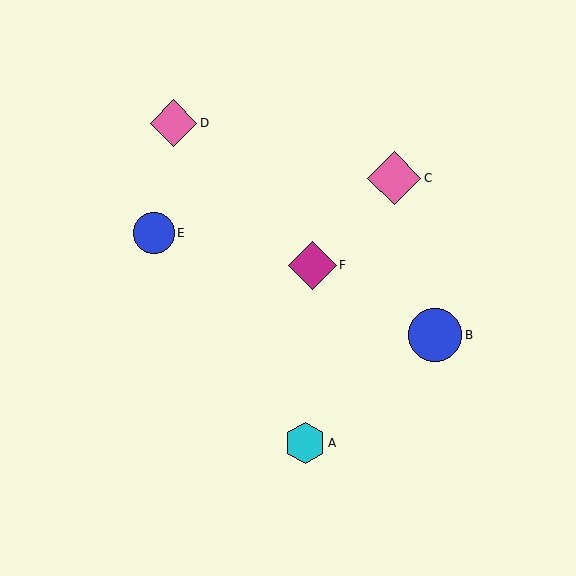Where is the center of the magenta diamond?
The center of the magenta diamond is at (313, 265).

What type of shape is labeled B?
Shape B is a blue circle.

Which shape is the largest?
The blue circle (labeled B) is the largest.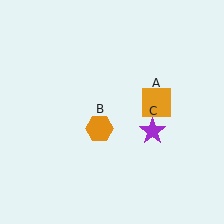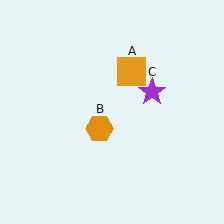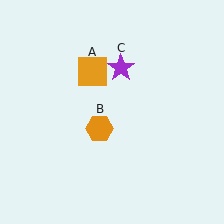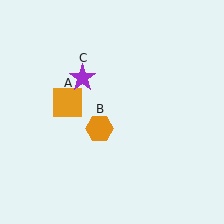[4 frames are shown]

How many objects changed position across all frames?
2 objects changed position: orange square (object A), purple star (object C).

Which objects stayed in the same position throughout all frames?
Orange hexagon (object B) remained stationary.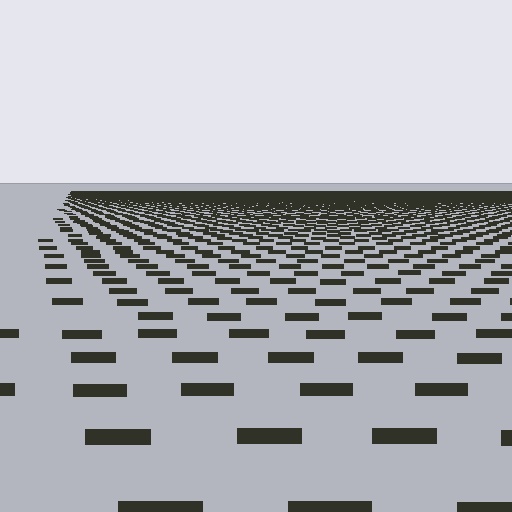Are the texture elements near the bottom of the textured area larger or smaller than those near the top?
Larger. Near the bottom, elements are closer to the viewer and appear at a bigger on-screen size.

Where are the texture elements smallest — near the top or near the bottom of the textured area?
Near the top.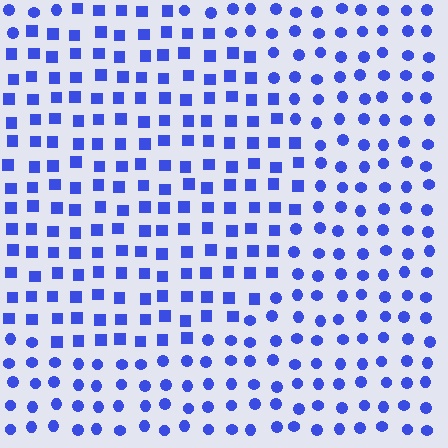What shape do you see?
I see a circle.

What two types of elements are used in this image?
The image uses squares inside the circle region and circles outside it.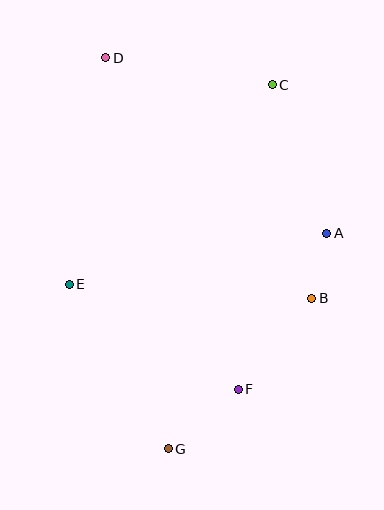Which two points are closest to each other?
Points A and B are closest to each other.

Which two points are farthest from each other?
Points D and G are farthest from each other.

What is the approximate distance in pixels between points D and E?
The distance between D and E is approximately 229 pixels.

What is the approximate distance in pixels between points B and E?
The distance between B and E is approximately 243 pixels.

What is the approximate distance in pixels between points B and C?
The distance between B and C is approximately 217 pixels.